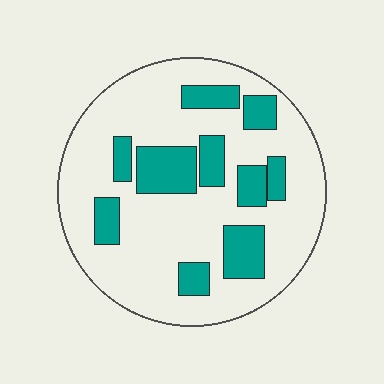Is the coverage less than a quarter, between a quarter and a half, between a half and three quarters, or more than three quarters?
Between a quarter and a half.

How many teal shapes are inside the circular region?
10.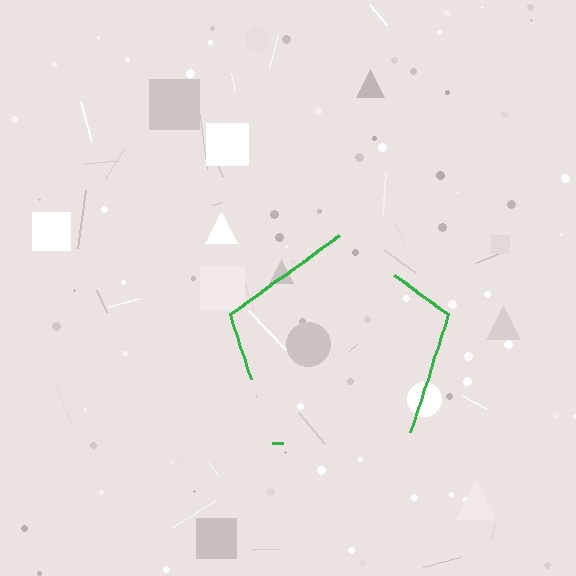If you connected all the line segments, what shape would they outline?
They would outline a pentagon.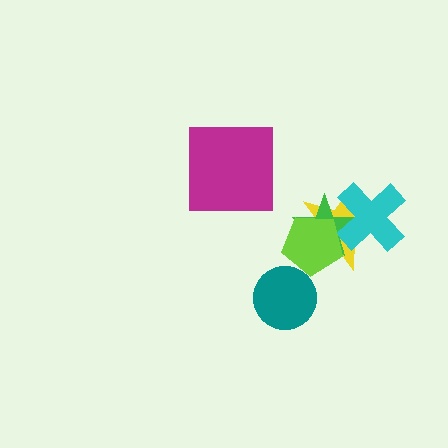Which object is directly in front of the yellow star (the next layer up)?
The green star is directly in front of the yellow star.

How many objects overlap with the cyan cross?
2 objects overlap with the cyan cross.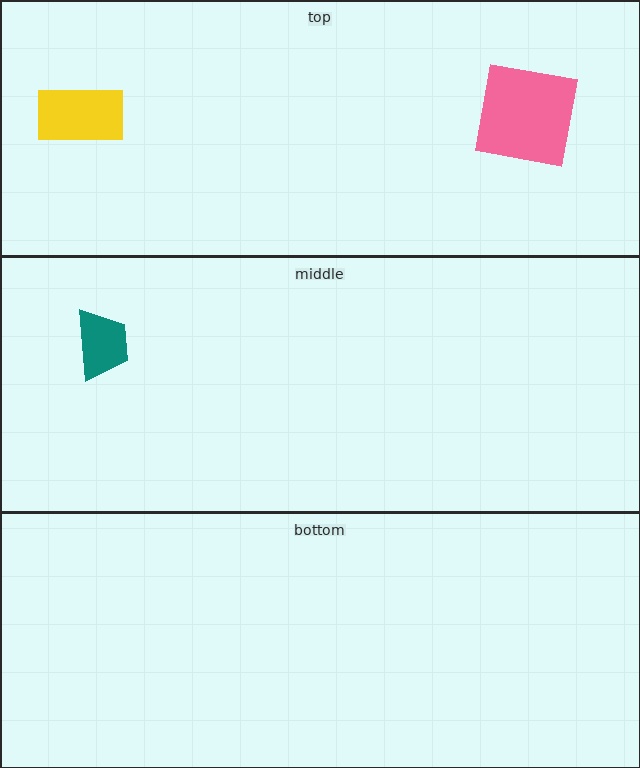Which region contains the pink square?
The top region.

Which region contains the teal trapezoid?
The middle region.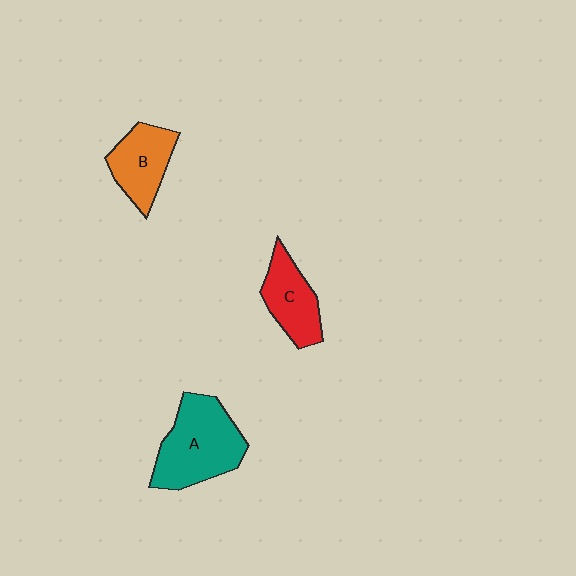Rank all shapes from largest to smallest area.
From largest to smallest: A (teal), B (orange), C (red).